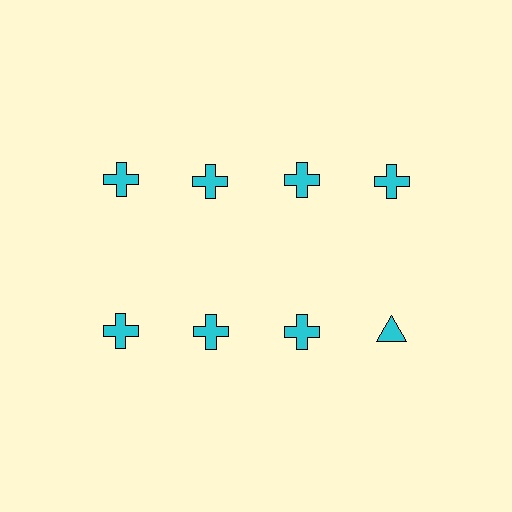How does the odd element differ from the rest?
It has a different shape: triangle instead of cross.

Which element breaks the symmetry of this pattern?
The cyan triangle in the second row, second from right column breaks the symmetry. All other shapes are cyan crosses.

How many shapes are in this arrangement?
There are 8 shapes arranged in a grid pattern.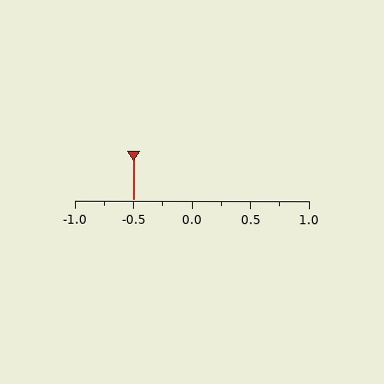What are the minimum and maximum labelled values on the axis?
The axis runs from -1.0 to 1.0.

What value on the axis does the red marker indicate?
The marker indicates approximately -0.5.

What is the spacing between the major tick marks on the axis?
The major ticks are spaced 0.5 apart.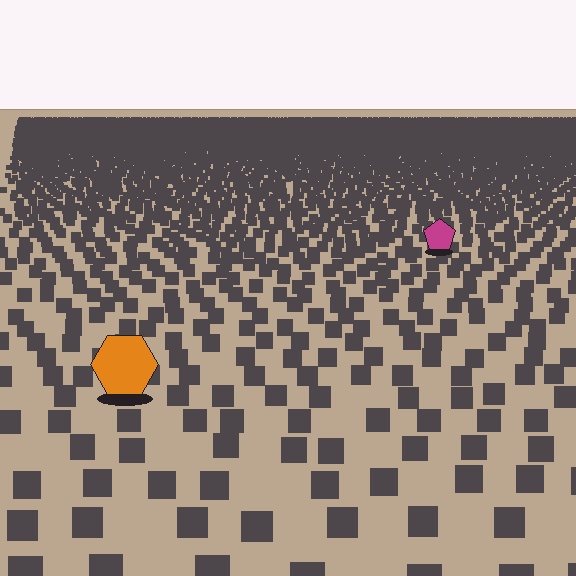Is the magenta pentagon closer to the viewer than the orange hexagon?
No. The orange hexagon is closer — you can tell from the texture gradient: the ground texture is coarser near it.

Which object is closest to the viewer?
The orange hexagon is closest. The texture marks near it are larger and more spread out.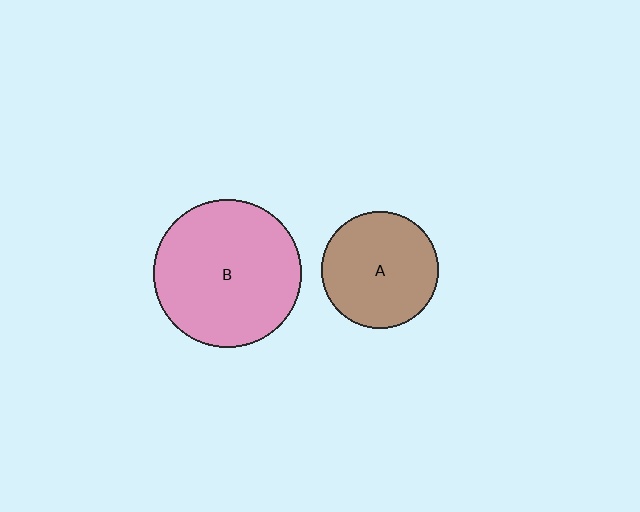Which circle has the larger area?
Circle B (pink).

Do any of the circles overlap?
No, none of the circles overlap.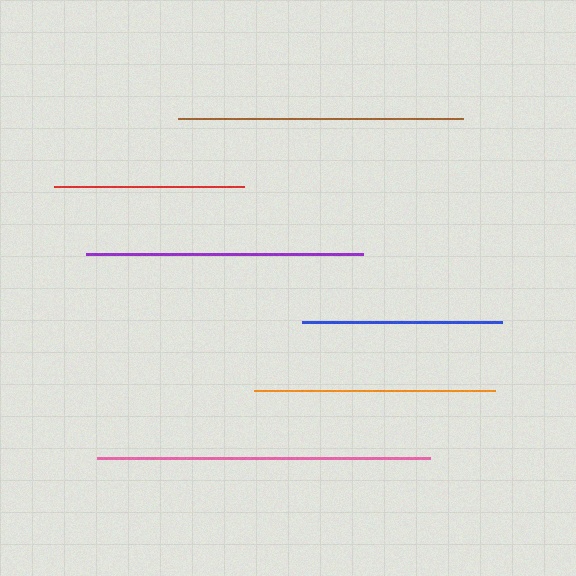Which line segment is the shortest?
The red line is the shortest at approximately 190 pixels.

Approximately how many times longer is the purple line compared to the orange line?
The purple line is approximately 1.1 times the length of the orange line.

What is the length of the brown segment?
The brown segment is approximately 284 pixels long.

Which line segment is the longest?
The pink line is the longest at approximately 333 pixels.